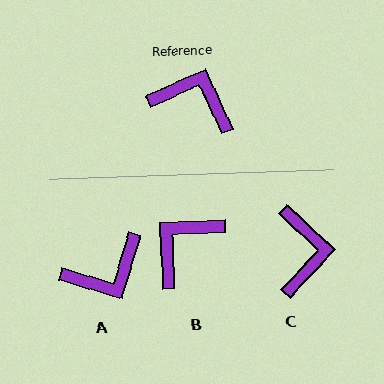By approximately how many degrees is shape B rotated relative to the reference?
Approximately 68 degrees counter-clockwise.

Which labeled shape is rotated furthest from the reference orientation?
A, about 131 degrees away.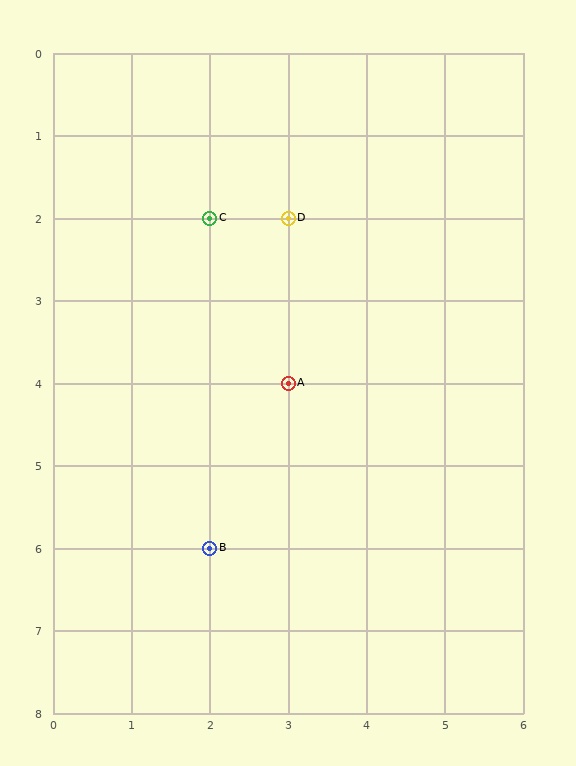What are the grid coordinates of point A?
Point A is at grid coordinates (3, 4).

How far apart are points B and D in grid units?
Points B and D are 1 column and 4 rows apart (about 4.1 grid units diagonally).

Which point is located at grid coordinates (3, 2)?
Point D is at (3, 2).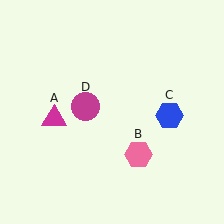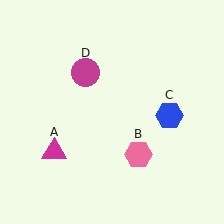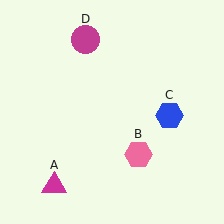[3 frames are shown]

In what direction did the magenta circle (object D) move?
The magenta circle (object D) moved up.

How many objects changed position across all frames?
2 objects changed position: magenta triangle (object A), magenta circle (object D).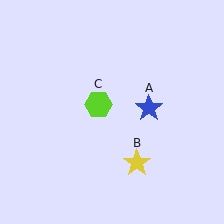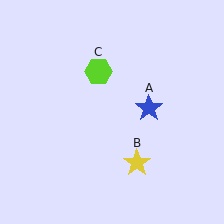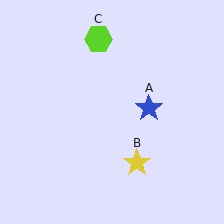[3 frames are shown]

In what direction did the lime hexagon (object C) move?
The lime hexagon (object C) moved up.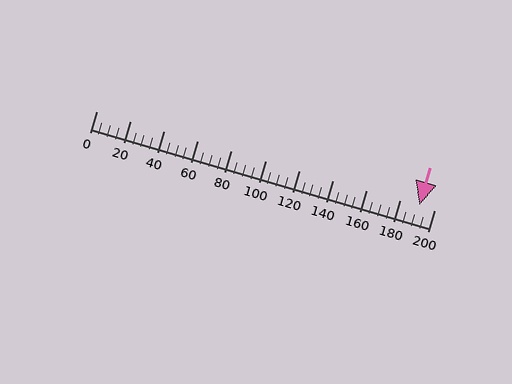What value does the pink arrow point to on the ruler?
The pink arrow points to approximately 191.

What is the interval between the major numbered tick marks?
The major tick marks are spaced 20 units apart.